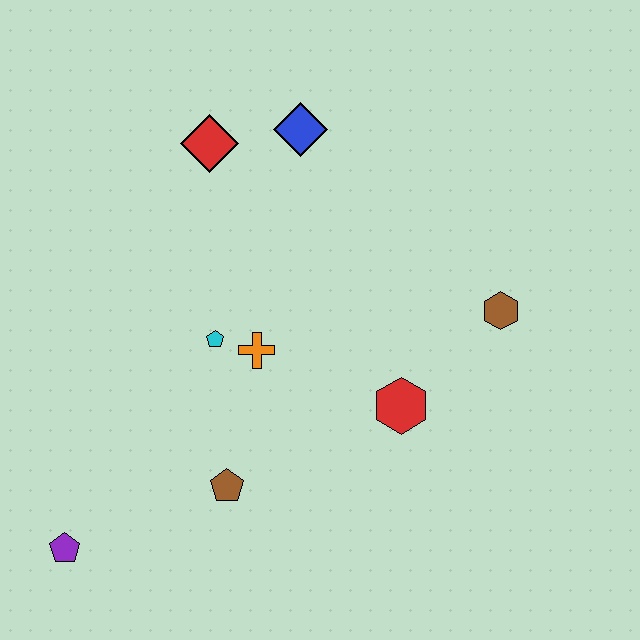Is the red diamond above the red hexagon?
Yes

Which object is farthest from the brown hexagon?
The purple pentagon is farthest from the brown hexagon.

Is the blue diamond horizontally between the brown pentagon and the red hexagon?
Yes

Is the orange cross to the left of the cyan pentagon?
No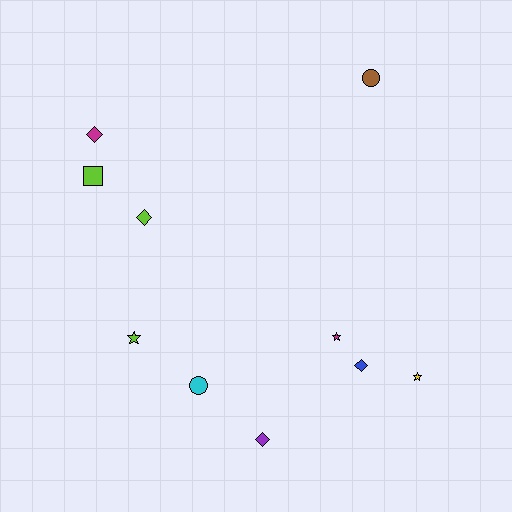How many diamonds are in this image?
There are 4 diamonds.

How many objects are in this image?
There are 10 objects.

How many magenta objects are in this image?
There are 2 magenta objects.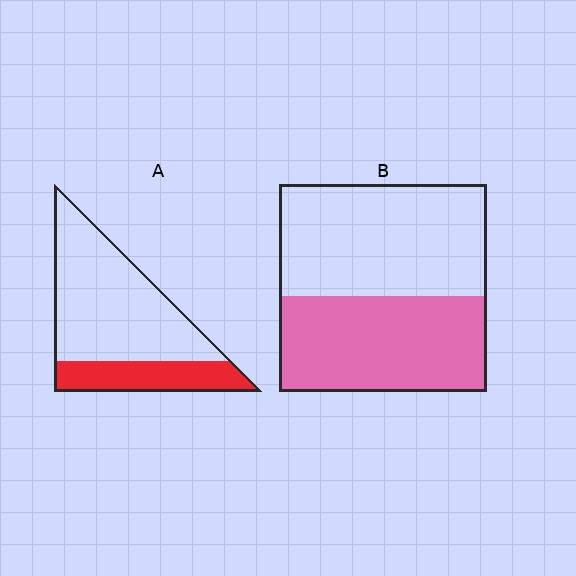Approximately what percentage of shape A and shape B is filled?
A is approximately 30% and B is approximately 45%.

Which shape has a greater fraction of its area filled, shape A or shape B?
Shape B.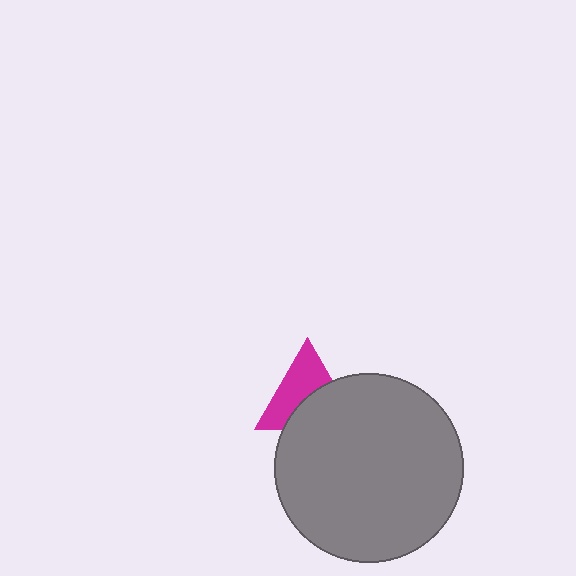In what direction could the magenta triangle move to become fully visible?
The magenta triangle could move up. That would shift it out from behind the gray circle entirely.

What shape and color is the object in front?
The object in front is a gray circle.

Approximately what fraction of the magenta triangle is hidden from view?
Roughly 45% of the magenta triangle is hidden behind the gray circle.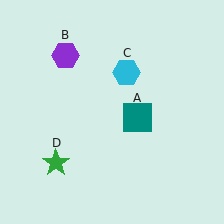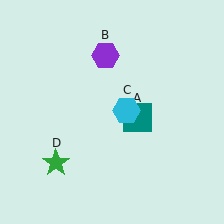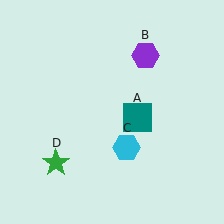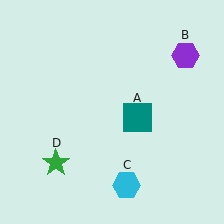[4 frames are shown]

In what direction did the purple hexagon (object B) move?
The purple hexagon (object B) moved right.